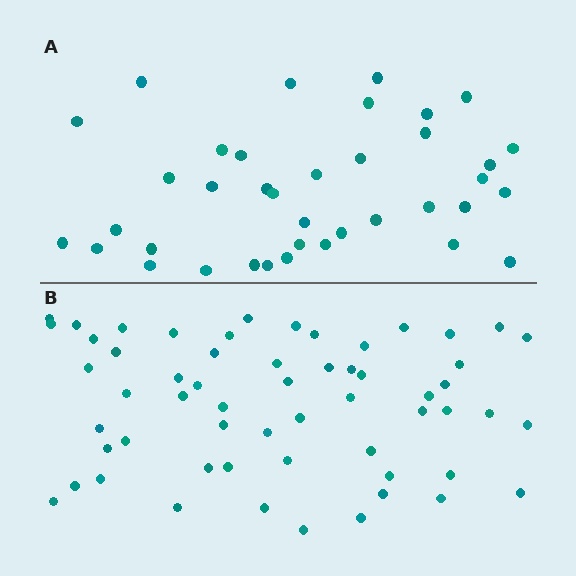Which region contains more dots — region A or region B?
Region B (the bottom region) has more dots.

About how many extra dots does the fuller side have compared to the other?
Region B has approximately 20 more dots than region A.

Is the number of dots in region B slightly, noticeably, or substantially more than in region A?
Region B has substantially more. The ratio is roughly 1.5 to 1.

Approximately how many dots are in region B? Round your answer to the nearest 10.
About 60 dots. (The exact count is 58, which rounds to 60.)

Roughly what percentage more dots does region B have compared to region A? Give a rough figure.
About 55% more.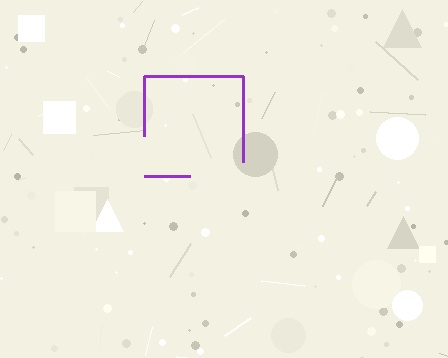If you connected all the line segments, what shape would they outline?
They would outline a square.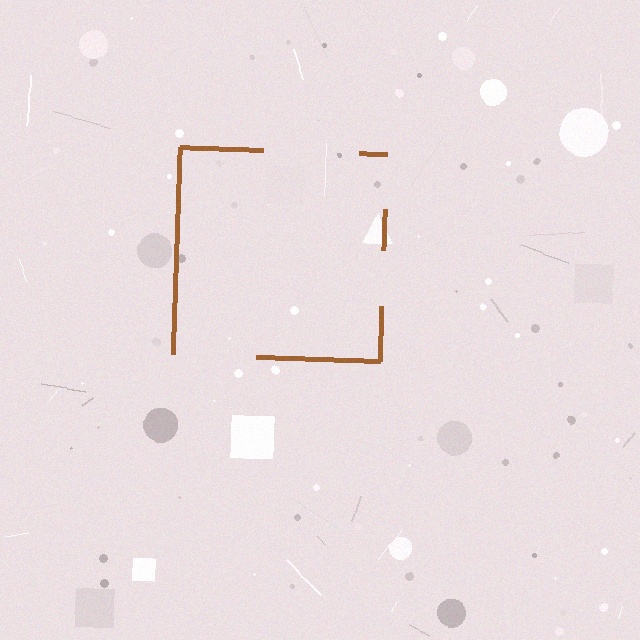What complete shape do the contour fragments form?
The contour fragments form a square.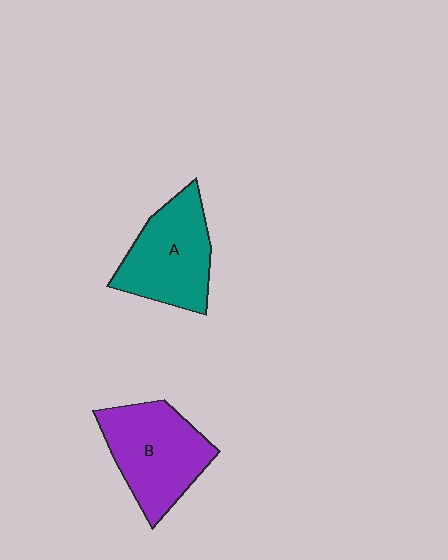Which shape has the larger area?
Shape B (purple).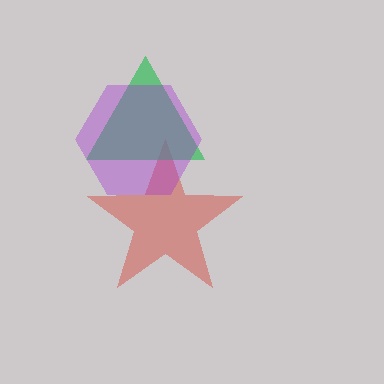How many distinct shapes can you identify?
There are 3 distinct shapes: a red star, a green triangle, a purple hexagon.